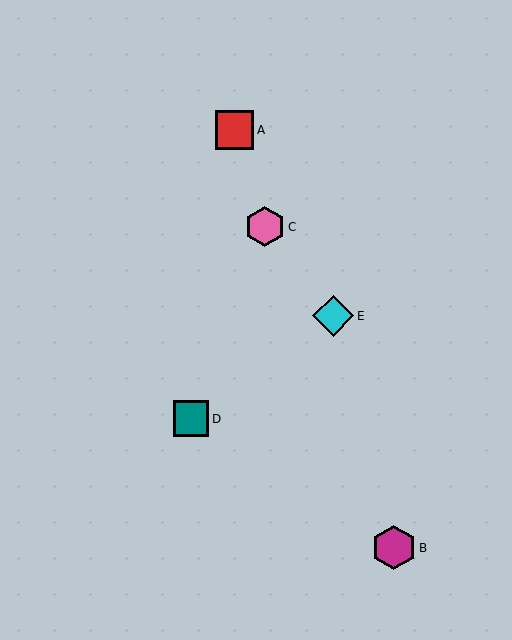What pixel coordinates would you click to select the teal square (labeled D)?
Click at (191, 419) to select the teal square D.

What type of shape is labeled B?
Shape B is a magenta hexagon.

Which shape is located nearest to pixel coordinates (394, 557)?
The magenta hexagon (labeled B) at (394, 548) is nearest to that location.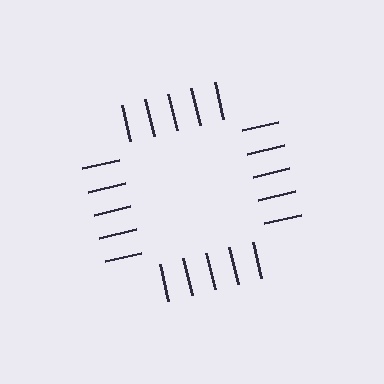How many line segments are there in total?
20 — 5 along each of the 4 edges.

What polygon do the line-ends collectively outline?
An illusory square — the line segments terminate on its edges but no continuous stroke is drawn.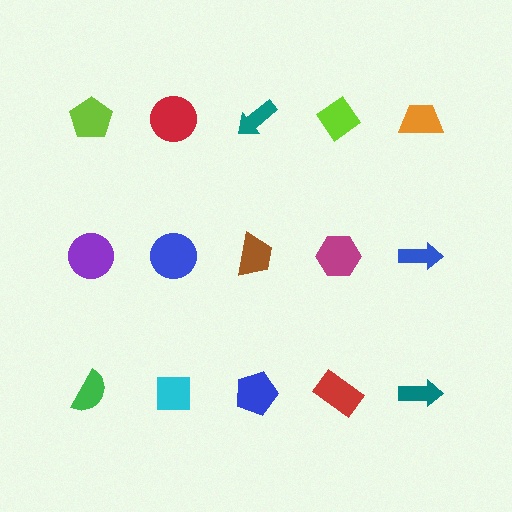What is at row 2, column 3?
A brown trapezoid.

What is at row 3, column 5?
A teal arrow.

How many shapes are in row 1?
5 shapes.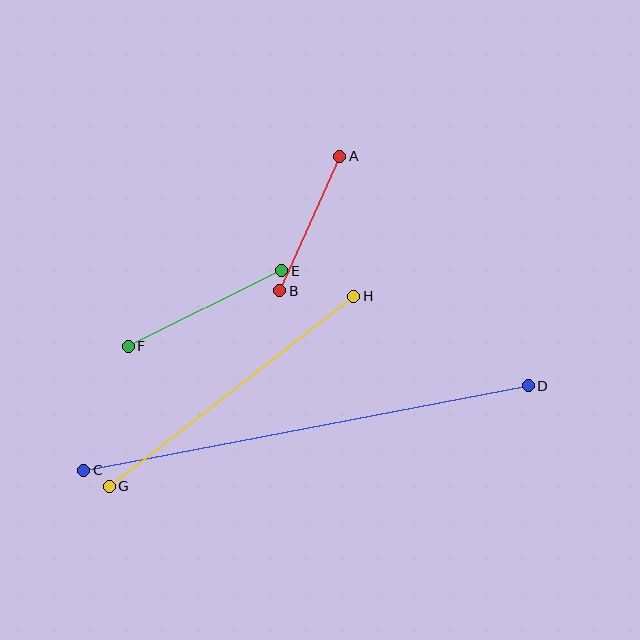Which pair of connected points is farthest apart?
Points C and D are farthest apart.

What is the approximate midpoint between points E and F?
The midpoint is at approximately (205, 308) pixels.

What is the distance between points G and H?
The distance is approximately 310 pixels.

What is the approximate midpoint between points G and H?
The midpoint is at approximately (231, 391) pixels.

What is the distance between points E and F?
The distance is approximately 171 pixels.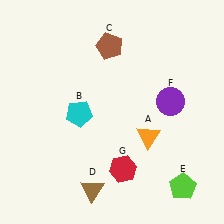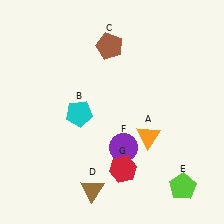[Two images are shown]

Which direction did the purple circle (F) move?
The purple circle (F) moved left.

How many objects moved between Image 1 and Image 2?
1 object moved between the two images.